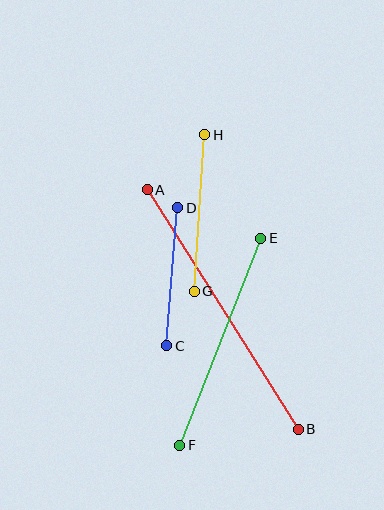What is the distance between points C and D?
The distance is approximately 138 pixels.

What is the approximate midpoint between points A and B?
The midpoint is at approximately (223, 309) pixels.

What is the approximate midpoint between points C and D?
The midpoint is at approximately (172, 277) pixels.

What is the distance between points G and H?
The distance is approximately 157 pixels.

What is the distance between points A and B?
The distance is approximately 283 pixels.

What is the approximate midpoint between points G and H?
The midpoint is at approximately (199, 213) pixels.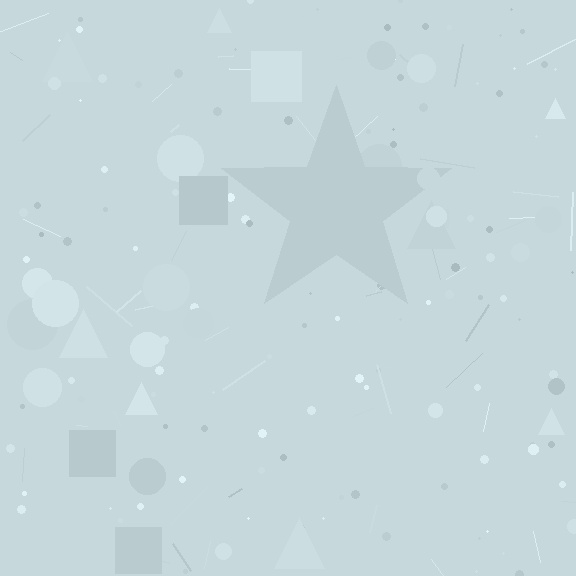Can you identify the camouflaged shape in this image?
The camouflaged shape is a star.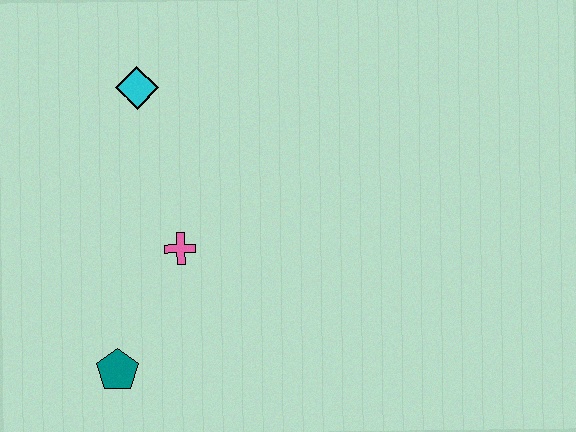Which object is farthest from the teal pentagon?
The cyan diamond is farthest from the teal pentagon.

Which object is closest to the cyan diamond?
The pink cross is closest to the cyan diamond.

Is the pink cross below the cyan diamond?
Yes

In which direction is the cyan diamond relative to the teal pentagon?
The cyan diamond is above the teal pentagon.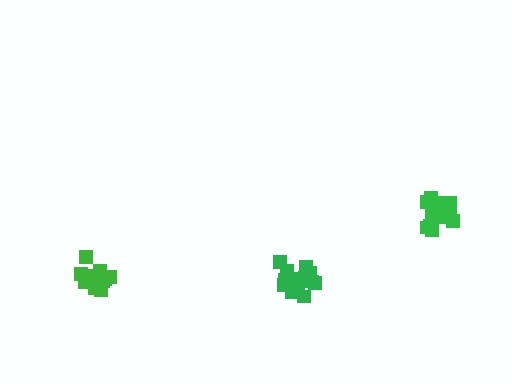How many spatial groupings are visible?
There are 3 spatial groupings.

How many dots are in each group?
Group 1: 17 dots, Group 2: 12 dots, Group 3: 16 dots (45 total).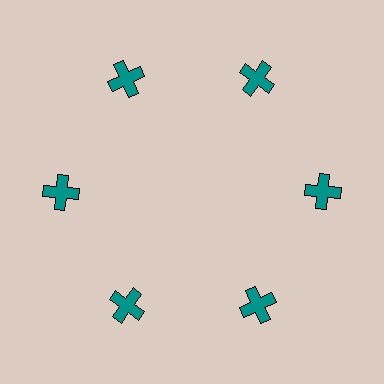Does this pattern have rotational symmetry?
Yes, this pattern has 6-fold rotational symmetry. It looks the same after rotating 60 degrees around the center.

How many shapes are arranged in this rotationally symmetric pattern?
There are 6 shapes, arranged in 6 groups of 1.